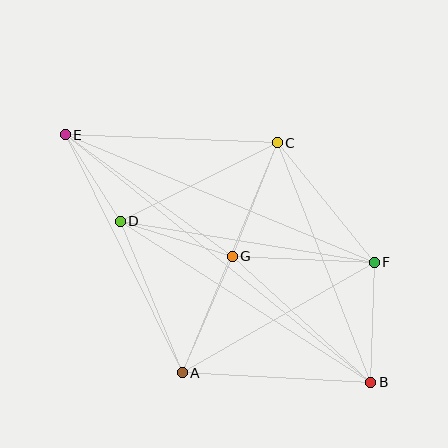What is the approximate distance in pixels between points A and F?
The distance between A and F is approximately 222 pixels.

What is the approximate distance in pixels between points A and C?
The distance between A and C is approximately 249 pixels.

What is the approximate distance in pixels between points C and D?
The distance between C and D is approximately 176 pixels.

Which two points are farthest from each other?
Points B and E are farthest from each other.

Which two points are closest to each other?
Points D and E are closest to each other.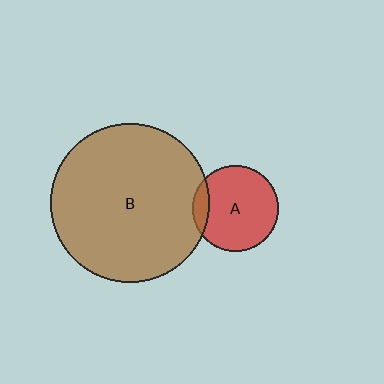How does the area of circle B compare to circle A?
Approximately 3.4 times.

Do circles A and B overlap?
Yes.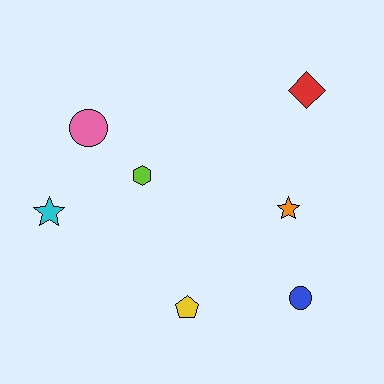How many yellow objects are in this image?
There is 1 yellow object.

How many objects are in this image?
There are 7 objects.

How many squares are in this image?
There are no squares.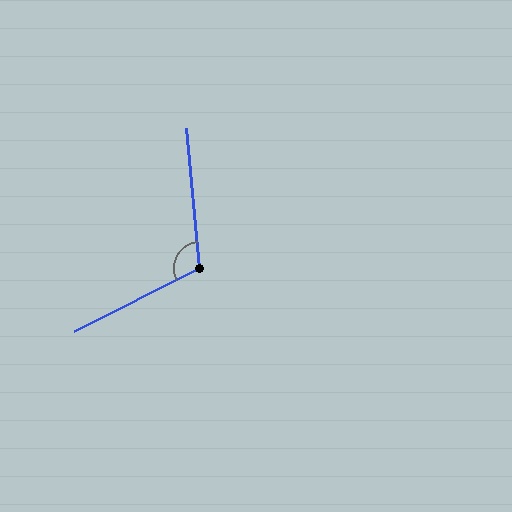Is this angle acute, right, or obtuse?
It is obtuse.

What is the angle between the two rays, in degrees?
Approximately 111 degrees.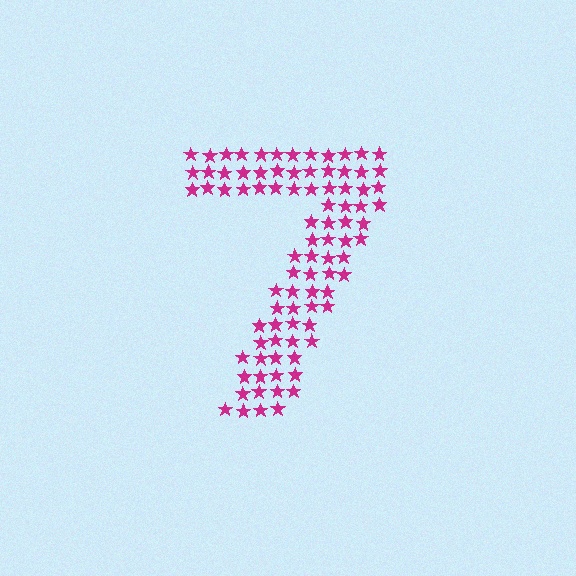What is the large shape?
The large shape is the digit 7.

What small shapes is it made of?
It is made of small stars.